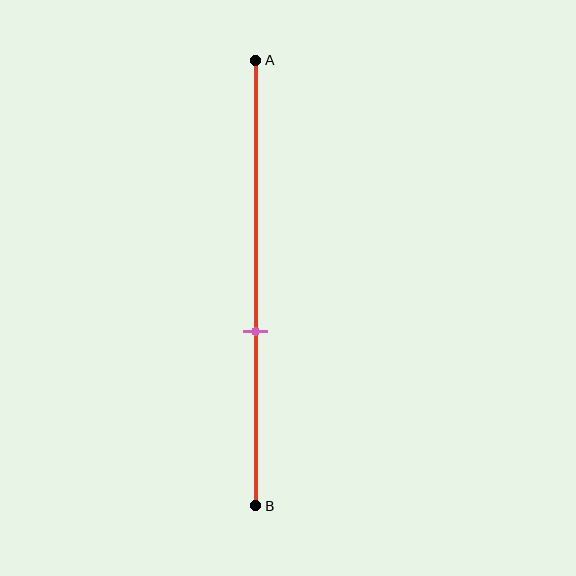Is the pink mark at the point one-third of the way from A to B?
No, the mark is at about 60% from A, not at the 33% one-third point.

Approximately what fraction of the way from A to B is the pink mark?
The pink mark is approximately 60% of the way from A to B.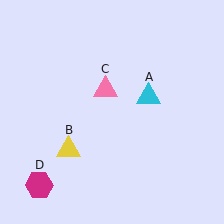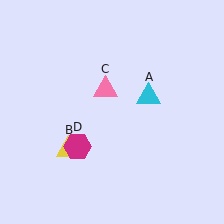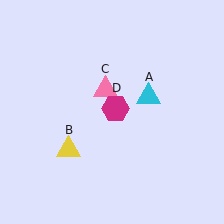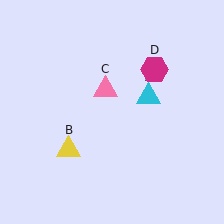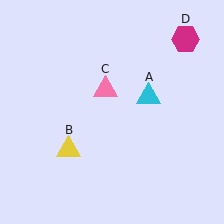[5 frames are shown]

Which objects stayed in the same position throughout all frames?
Cyan triangle (object A) and yellow triangle (object B) and pink triangle (object C) remained stationary.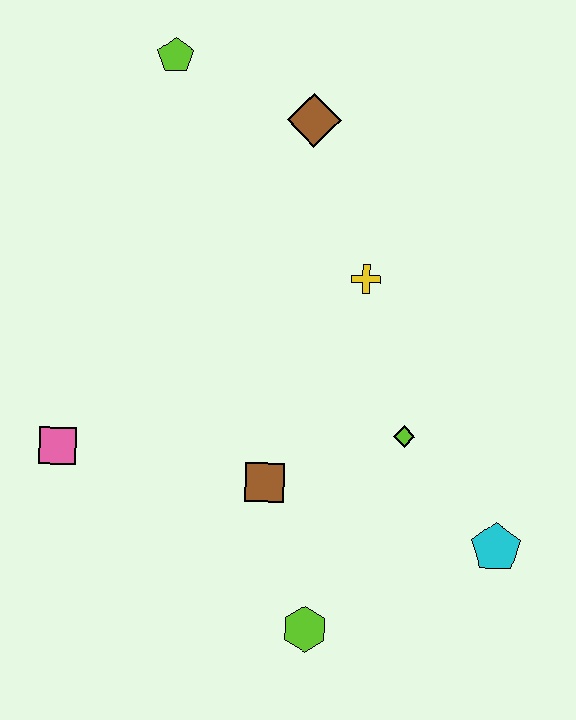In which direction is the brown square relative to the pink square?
The brown square is to the right of the pink square.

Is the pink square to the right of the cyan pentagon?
No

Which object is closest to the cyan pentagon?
The lime diamond is closest to the cyan pentagon.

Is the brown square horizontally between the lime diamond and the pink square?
Yes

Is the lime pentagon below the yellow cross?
No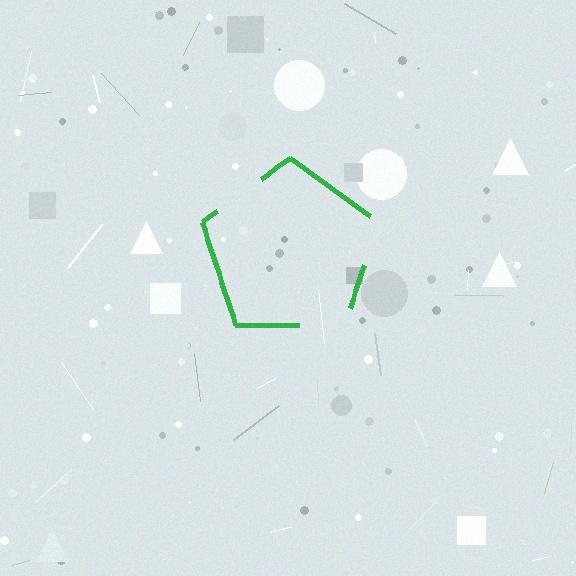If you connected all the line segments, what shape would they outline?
They would outline a pentagon.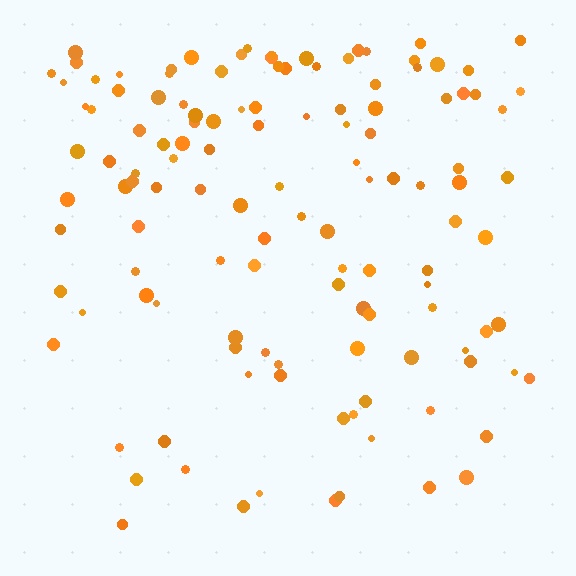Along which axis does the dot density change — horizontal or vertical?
Vertical.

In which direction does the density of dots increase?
From bottom to top, with the top side densest.